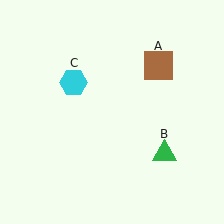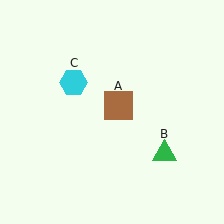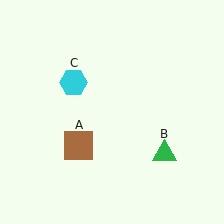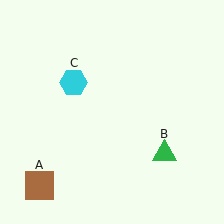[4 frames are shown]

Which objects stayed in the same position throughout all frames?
Green triangle (object B) and cyan hexagon (object C) remained stationary.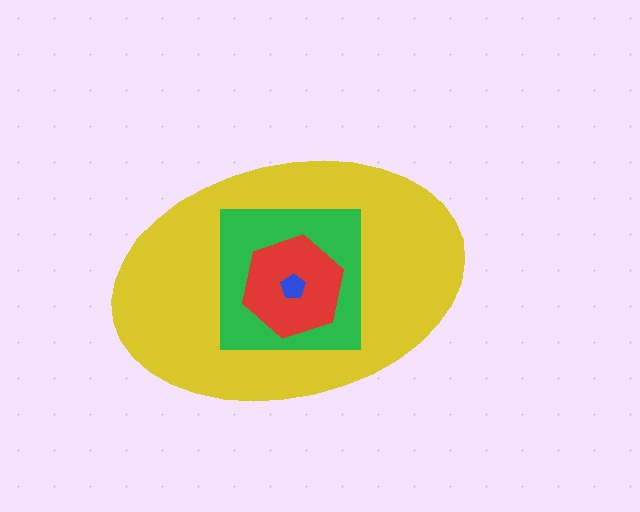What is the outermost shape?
The yellow ellipse.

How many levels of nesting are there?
4.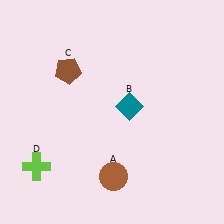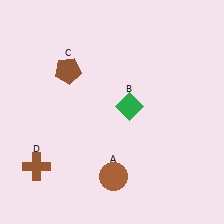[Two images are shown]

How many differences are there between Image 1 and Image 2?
There are 2 differences between the two images.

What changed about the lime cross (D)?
In Image 1, D is lime. In Image 2, it changed to brown.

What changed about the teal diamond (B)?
In Image 1, B is teal. In Image 2, it changed to green.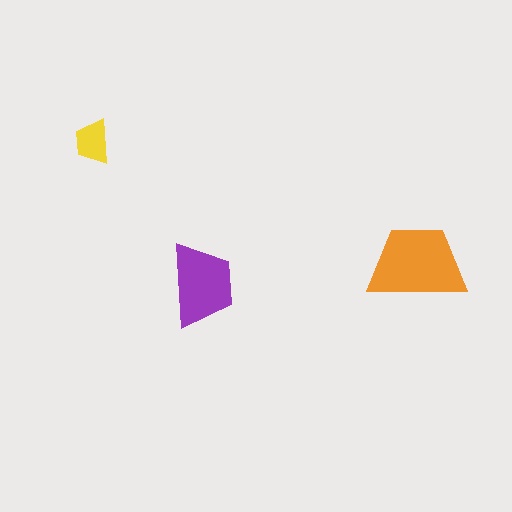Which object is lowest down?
The purple trapezoid is bottommost.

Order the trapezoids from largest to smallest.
the orange one, the purple one, the yellow one.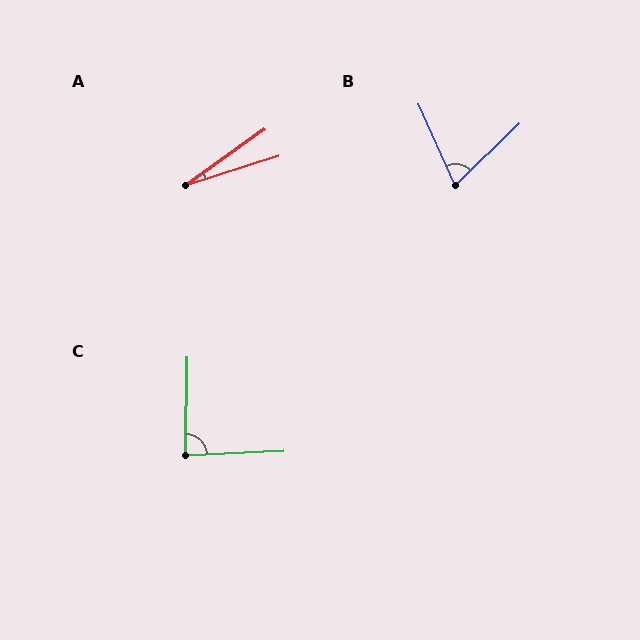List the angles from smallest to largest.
A (18°), B (70°), C (87°).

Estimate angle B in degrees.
Approximately 70 degrees.